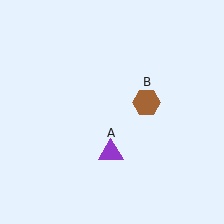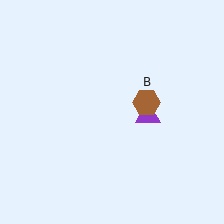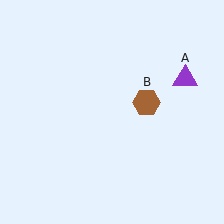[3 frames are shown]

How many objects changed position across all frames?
1 object changed position: purple triangle (object A).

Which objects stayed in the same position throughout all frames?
Brown hexagon (object B) remained stationary.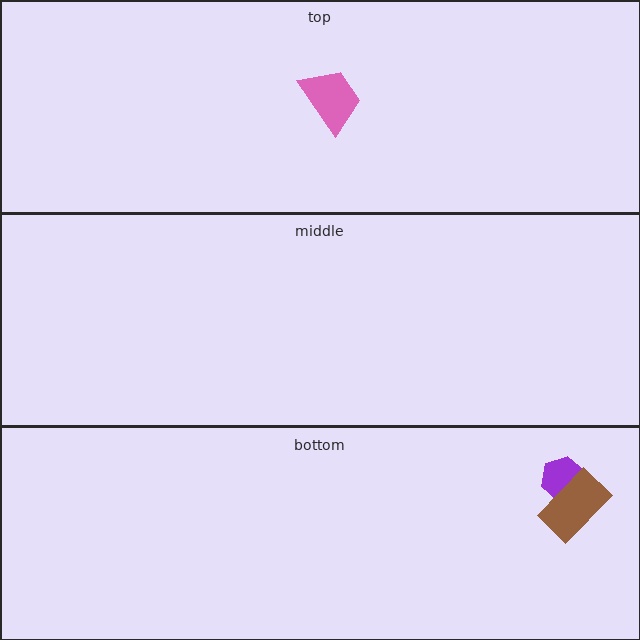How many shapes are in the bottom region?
2.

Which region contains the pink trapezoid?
The top region.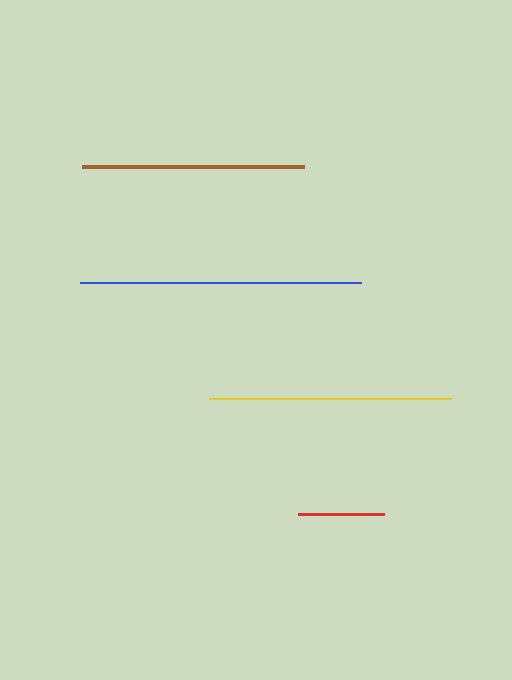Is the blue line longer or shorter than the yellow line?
The blue line is longer than the yellow line.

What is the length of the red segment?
The red segment is approximately 86 pixels long.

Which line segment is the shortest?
The red line is the shortest at approximately 86 pixels.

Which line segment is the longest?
The blue line is the longest at approximately 281 pixels.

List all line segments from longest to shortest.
From longest to shortest: blue, yellow, brown, red.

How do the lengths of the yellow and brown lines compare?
The yellow and brown lines are approximately the same length.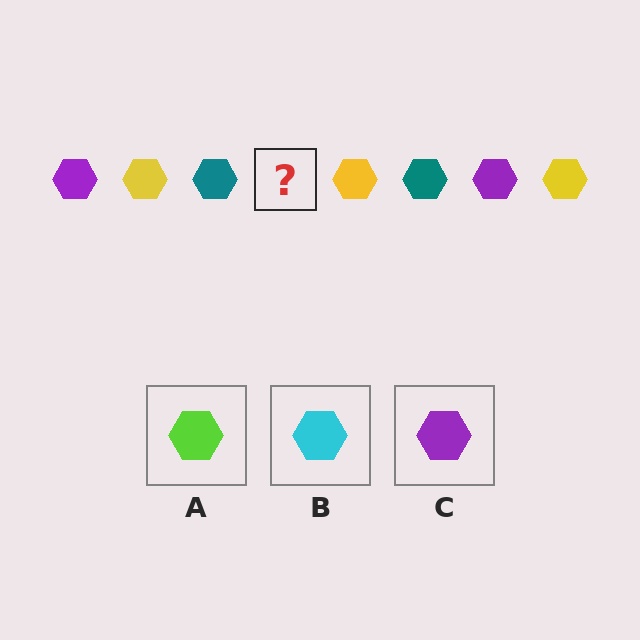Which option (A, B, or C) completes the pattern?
C.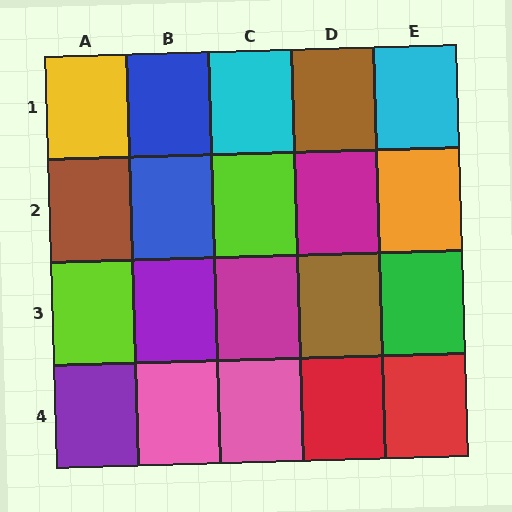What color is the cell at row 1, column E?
Cyan.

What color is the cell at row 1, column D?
Brown.